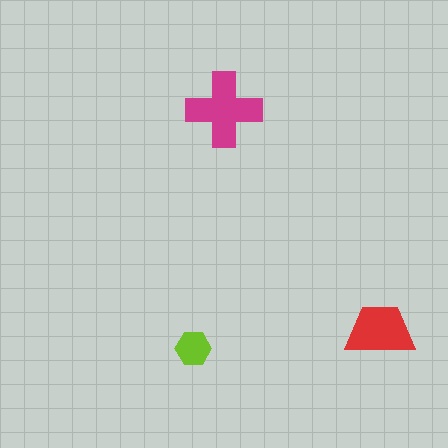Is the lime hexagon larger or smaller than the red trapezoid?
Smaller.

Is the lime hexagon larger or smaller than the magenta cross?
Smaller.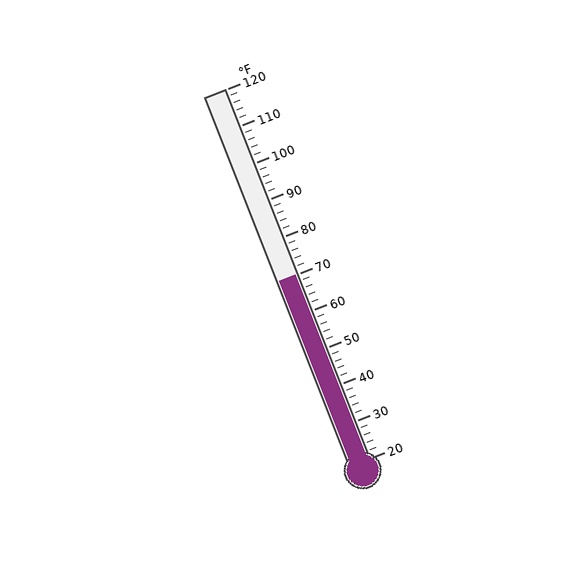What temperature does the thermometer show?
The thermometer shows approximately 70°F.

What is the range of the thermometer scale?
The thermometer scale ranges from 20°F to 120°F.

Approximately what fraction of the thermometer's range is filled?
The thermometer is filled to approximately 50% of its range.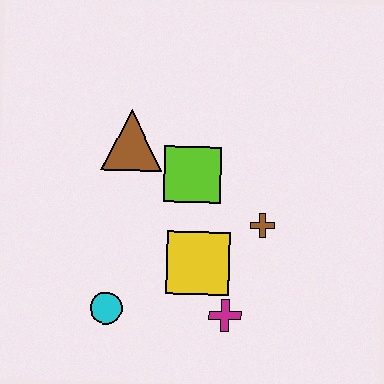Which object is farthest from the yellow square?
The brown triangle is farthest from the yellow square.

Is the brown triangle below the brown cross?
No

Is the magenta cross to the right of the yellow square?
Yes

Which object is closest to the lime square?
The brown triangle is closest to the lime square.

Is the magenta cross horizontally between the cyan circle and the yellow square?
No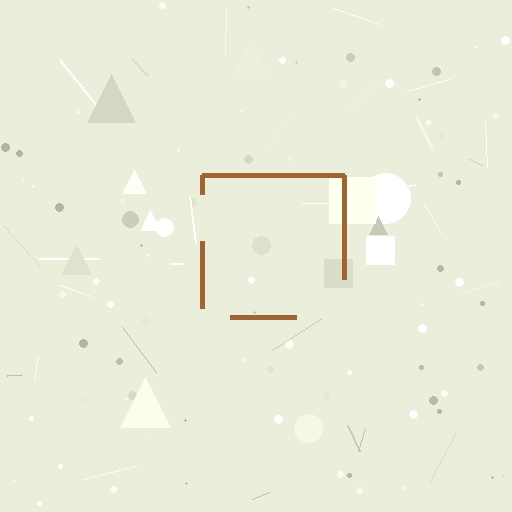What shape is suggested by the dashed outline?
The dashed outline suggests a square.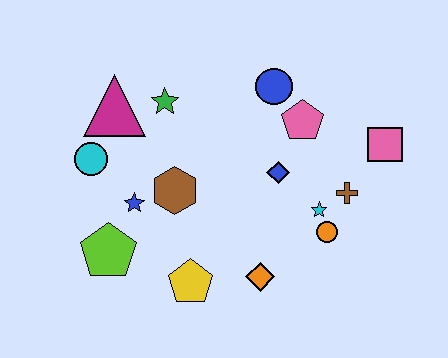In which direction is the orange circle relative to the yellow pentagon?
The orange circle is to the right of the yellow pentagon.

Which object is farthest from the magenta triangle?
The pink square is farthest from the magenta triangle.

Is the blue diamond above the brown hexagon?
Yes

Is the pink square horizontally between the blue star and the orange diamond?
No